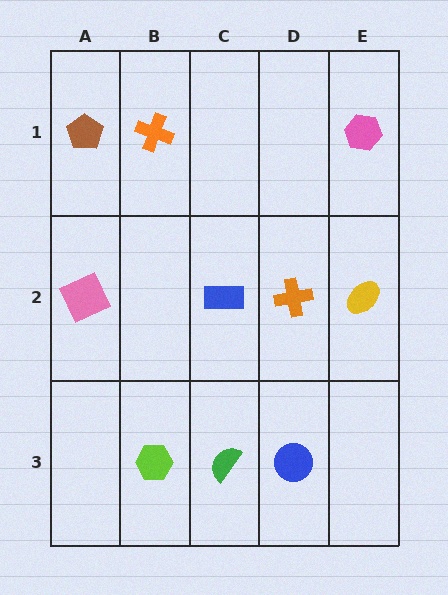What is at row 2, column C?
A blue rectangle.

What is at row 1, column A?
A brown pentagon.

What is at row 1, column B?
An orange cross.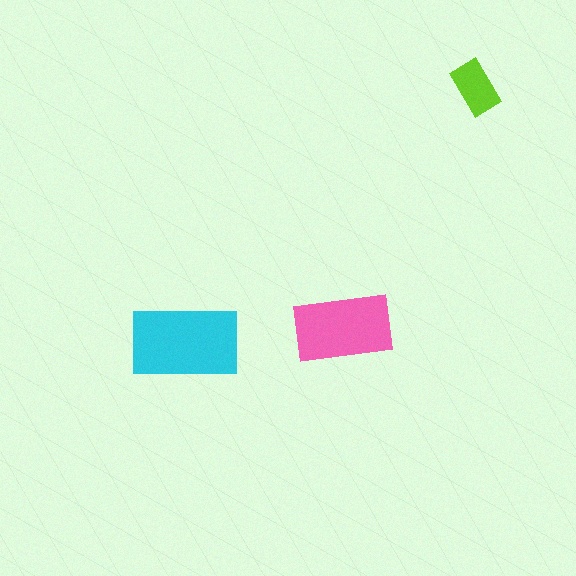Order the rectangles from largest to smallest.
the cyan one, the pink one, the lime one.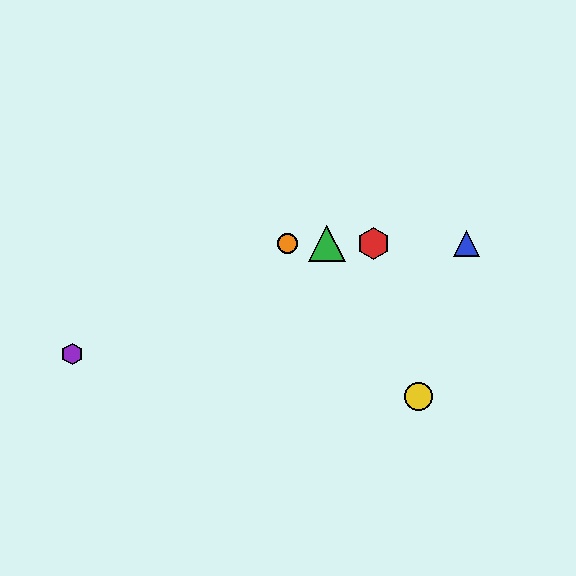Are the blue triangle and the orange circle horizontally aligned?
Yes, both are at y≈243.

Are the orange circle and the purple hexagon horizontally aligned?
No, the orange circle is at y≈243 and the purple hexagon is at y≈354.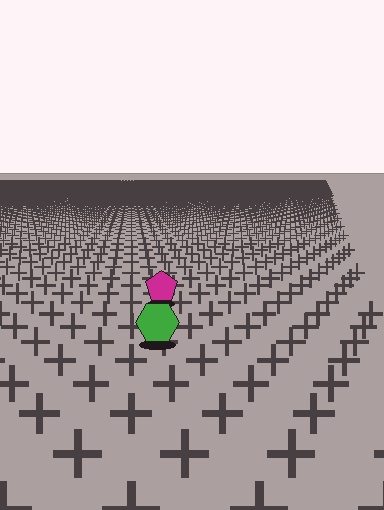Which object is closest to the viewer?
The green hexagon is closest. The texture marks near it are larger and more spread out.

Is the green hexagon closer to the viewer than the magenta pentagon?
Yes. The green hexagon is closer — you can tell from the texture gradient: the ground texture is coarser near it.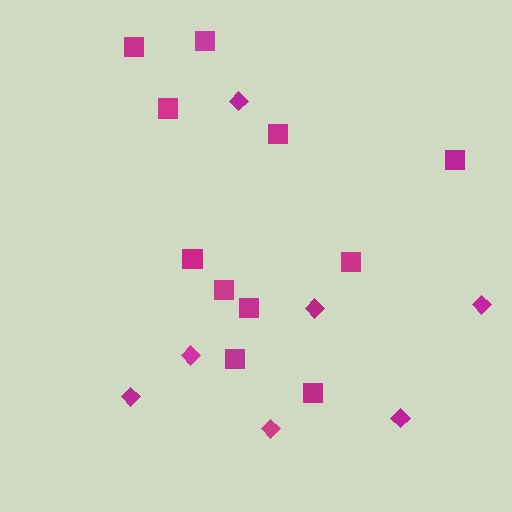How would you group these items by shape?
There are 2 groups: one group of diamonds (7) and one group of squares (11).